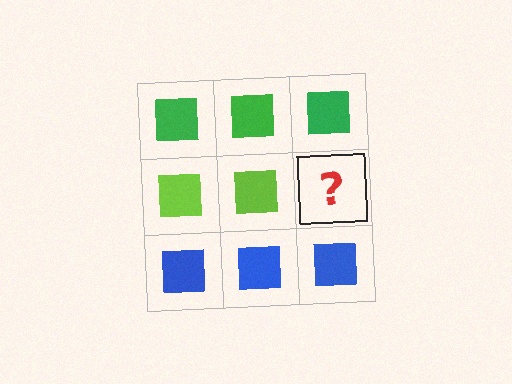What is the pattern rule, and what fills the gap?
The rule is that each row has a consistent color. The gap should be filled with a lime square.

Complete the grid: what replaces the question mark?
The question mark should be replaced with a lime square.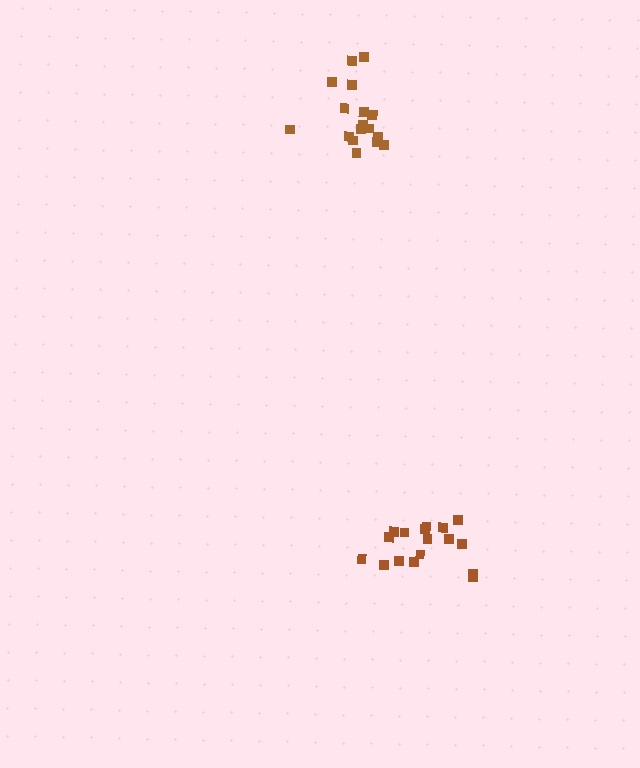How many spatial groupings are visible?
There are 2 spatial groupings.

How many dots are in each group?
Group 1: 17 dots, Group 2: 17 dots (34 total).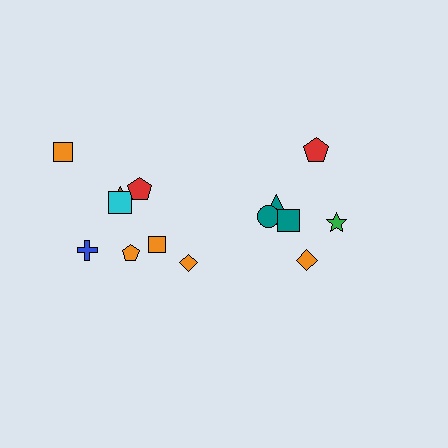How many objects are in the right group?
There are 6 objects.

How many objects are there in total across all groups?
There are 14 objects.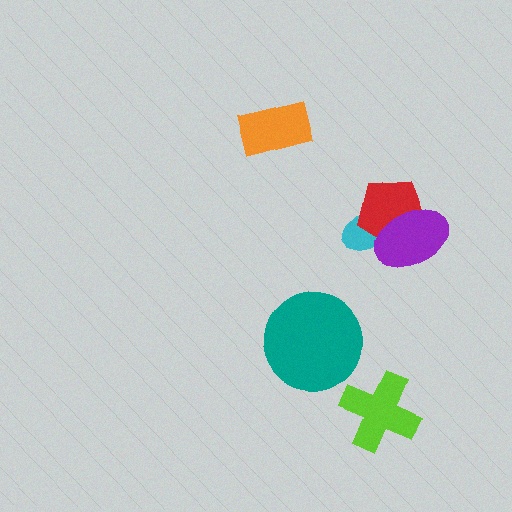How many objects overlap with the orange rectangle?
0 objects overlap with the orange rectangle.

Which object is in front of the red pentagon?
The purple ellipse is in front of the red pentagon.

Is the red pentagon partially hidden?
Yes, it is partially covered by another shape.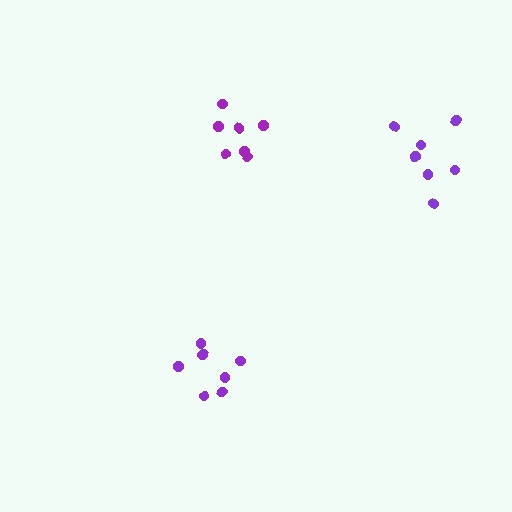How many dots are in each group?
Group 1: 7 dots, Group 2: 7 dots, Group 3: 7 dots (21 total).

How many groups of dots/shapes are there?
There are 3 groups.